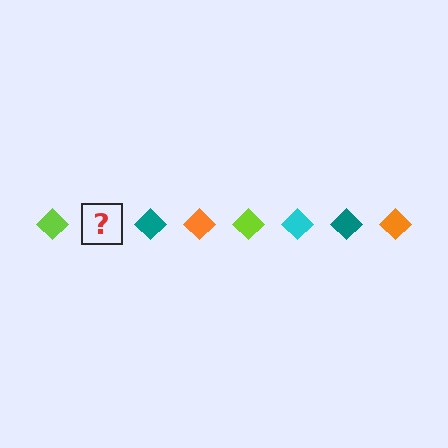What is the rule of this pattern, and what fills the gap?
The rule is that the pattern cycles through lime, cyan, teal, orange diamonds. The gap should be filled with a cyan diamond.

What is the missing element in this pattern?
The missing element is a cyan diamond.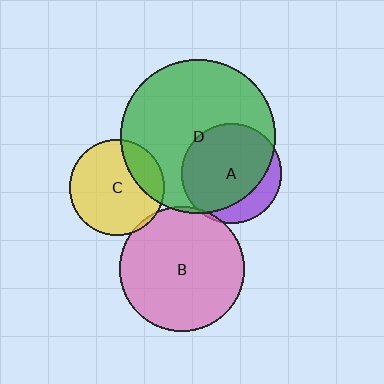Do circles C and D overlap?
Yes.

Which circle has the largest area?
Circle D (green).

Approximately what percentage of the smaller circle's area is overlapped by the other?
Approximately 20%.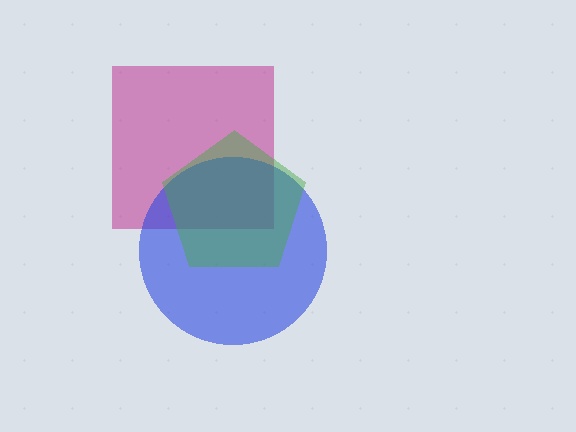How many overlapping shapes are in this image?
There are 3 overlapping shapes in the image.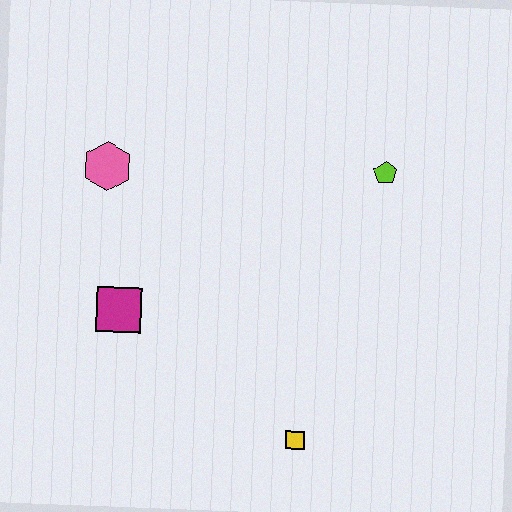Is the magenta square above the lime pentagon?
No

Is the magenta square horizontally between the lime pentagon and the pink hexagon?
Yes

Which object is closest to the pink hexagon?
The magenta square is closest to the pink hexagon.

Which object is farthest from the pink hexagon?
The yellow square is farthest from the pink hexagon.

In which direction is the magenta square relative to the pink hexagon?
The magenta square is below the pink hexagon.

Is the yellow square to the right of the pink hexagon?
Yes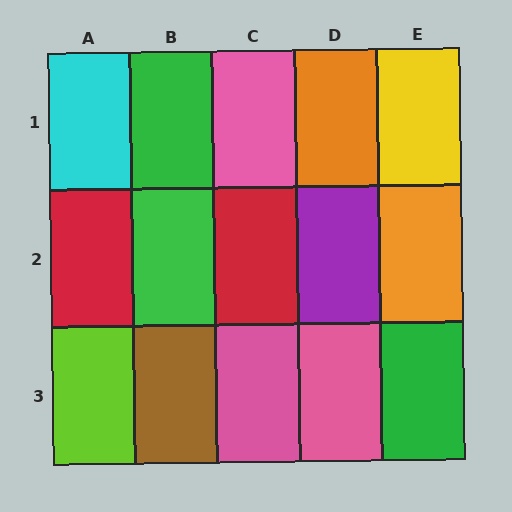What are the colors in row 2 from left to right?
Red, green, red, purple, orange.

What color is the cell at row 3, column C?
Pink.